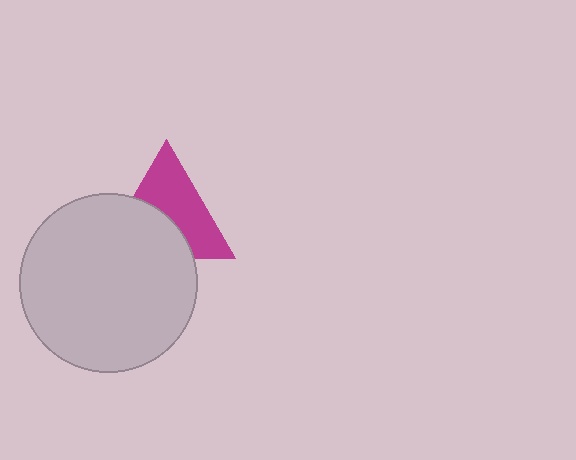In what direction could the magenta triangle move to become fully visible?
The magenta triangle could move up. That would shift it out from behind the light gray circle entirely.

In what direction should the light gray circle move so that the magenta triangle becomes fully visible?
The light gray circle should move down. That is the shortest direction to clear the overlap and leave the magenta triangle fully visible.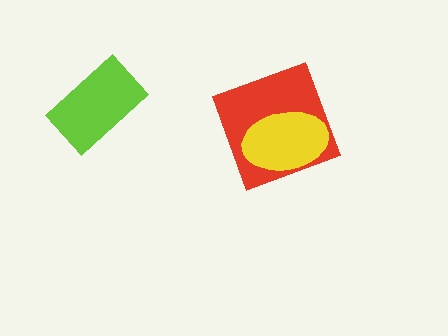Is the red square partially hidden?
Yes, it is partially covered by another shape.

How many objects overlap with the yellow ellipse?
1 object overlaps with the yellow ellipse.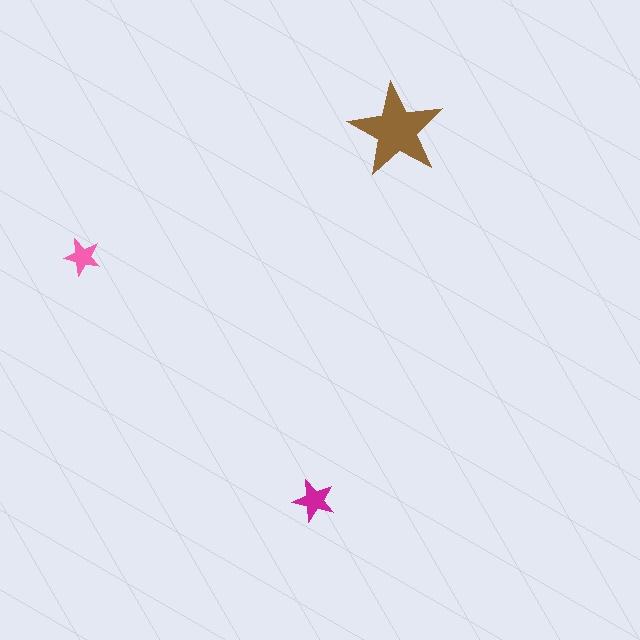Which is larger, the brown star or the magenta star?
The brown one.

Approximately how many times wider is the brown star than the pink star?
About 2.5 times wider.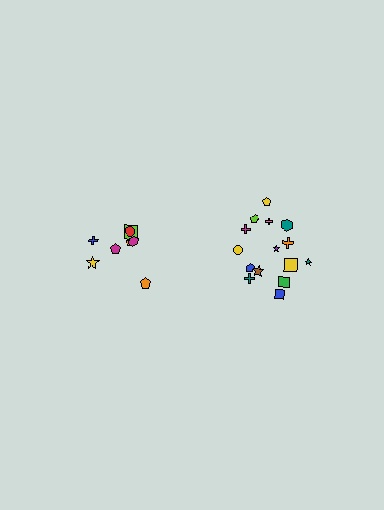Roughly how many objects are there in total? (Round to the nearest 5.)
Roughly 25 objects in total.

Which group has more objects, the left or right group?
The right group.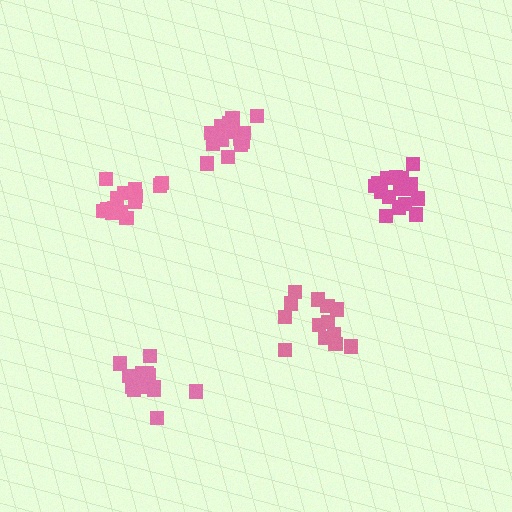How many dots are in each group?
Group 1: 16 dots, Group 2: 14 dots, Group 3: 17 dots, Group 4: 13 dots, Group 5: 16 dots (76 total).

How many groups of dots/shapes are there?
There are 5 groups.